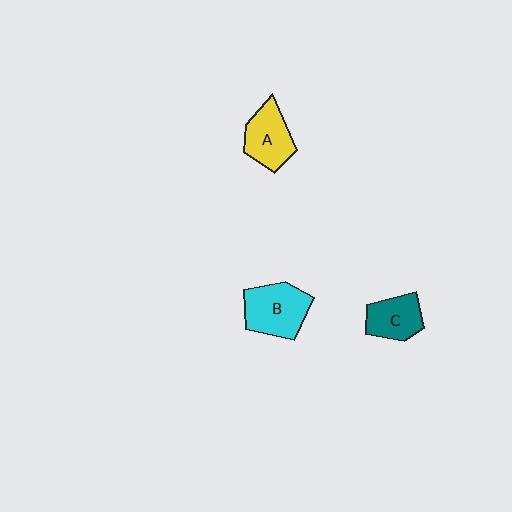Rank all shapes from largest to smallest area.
From largest to smallest: B (cyan), A (yellow), C (teal).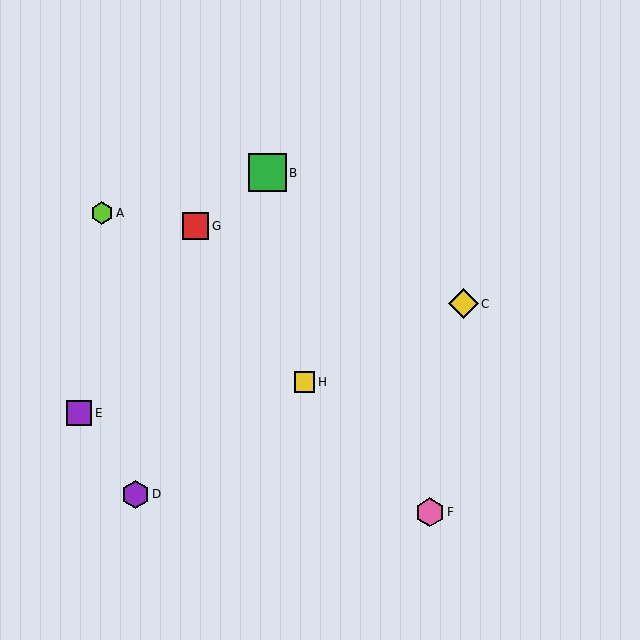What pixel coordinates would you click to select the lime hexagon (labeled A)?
Click at (102, 213) to select the lime hexagon A.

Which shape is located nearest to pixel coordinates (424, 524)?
The pink hexagon (labeled F) at (430, 512) is nearest to that location.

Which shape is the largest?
The green square (labeled B) is the largest.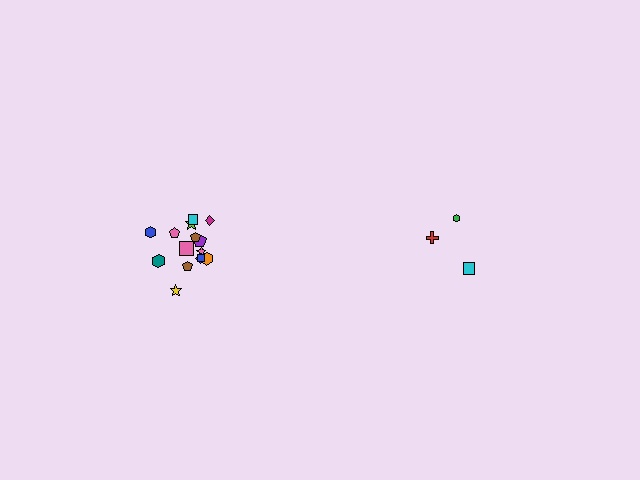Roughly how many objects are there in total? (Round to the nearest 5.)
Roughly 20 objects in total.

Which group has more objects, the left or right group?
The left group.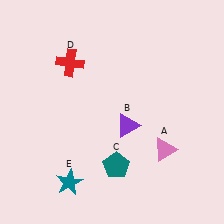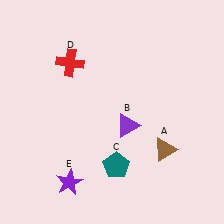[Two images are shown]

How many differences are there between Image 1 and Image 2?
There are 2 differences between the two images.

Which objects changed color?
A changed from pink to brown. E changed from teal to purple.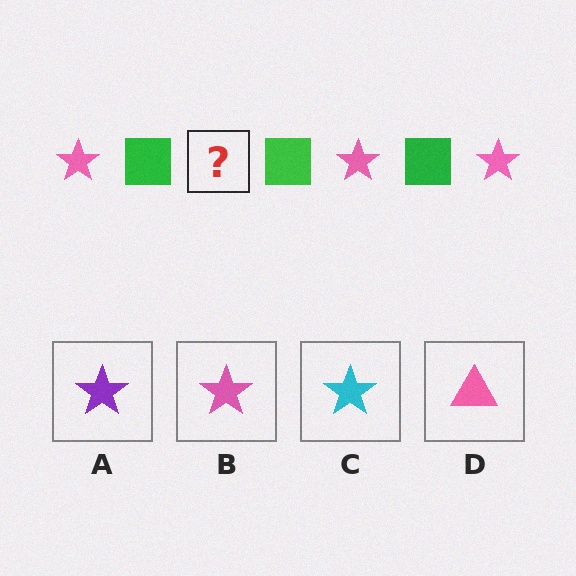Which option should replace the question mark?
Option B.